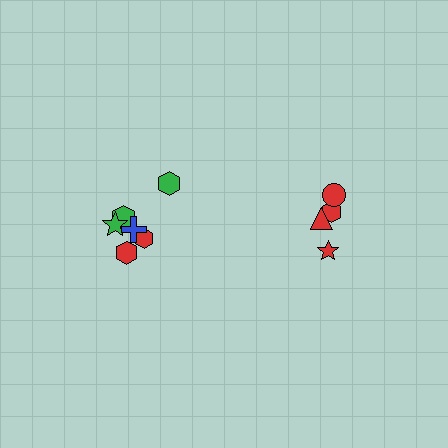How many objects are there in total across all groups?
There are 10 objects.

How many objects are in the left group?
There are 6 objects.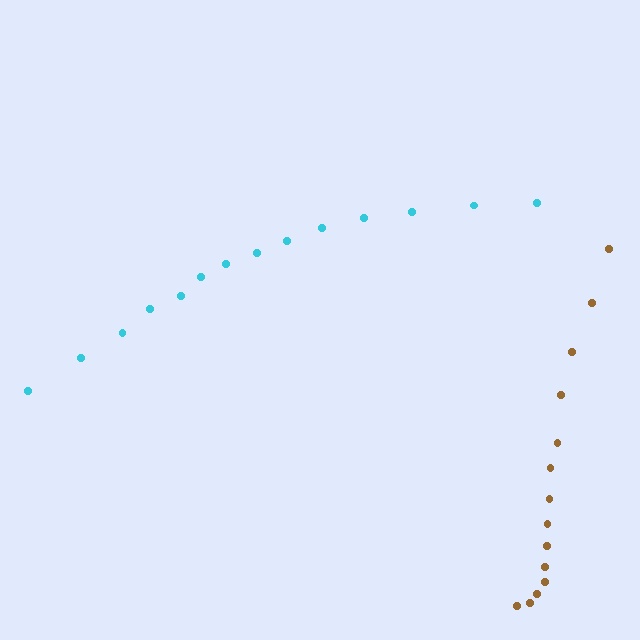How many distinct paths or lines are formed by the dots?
There are 2 distinct paths.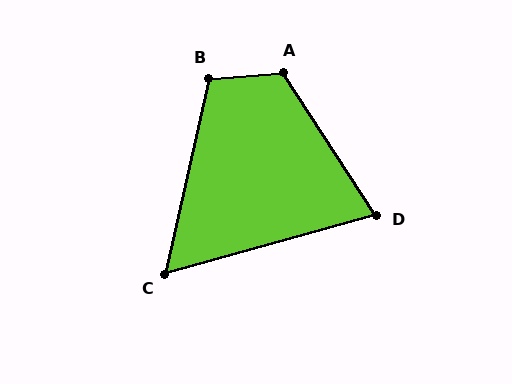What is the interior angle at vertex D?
Approximately 73 degrees (acute).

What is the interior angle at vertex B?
Approximately 107 degrees (obtuse).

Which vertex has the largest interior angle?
A, at approximately 118 degrees.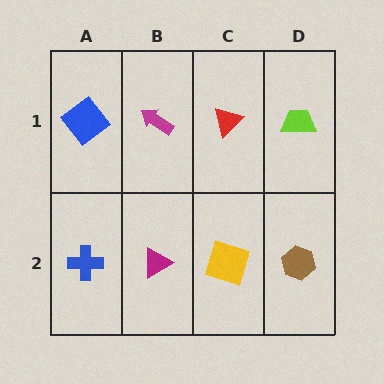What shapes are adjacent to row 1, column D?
A brown hexagon (row 2, column D), a red triangle (row 1, column C).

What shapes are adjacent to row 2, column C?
A red triangle (row 1, column C), a magenta triangle (row 2, column B), a brown hexagon (row 2, column D).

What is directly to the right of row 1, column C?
A lime trapezoid.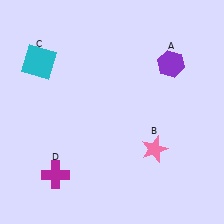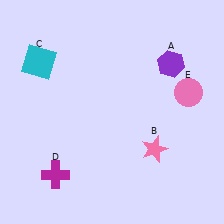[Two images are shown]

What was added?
A pink circle (E) was added in Image 2.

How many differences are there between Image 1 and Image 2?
There is 1 difference between the two images.